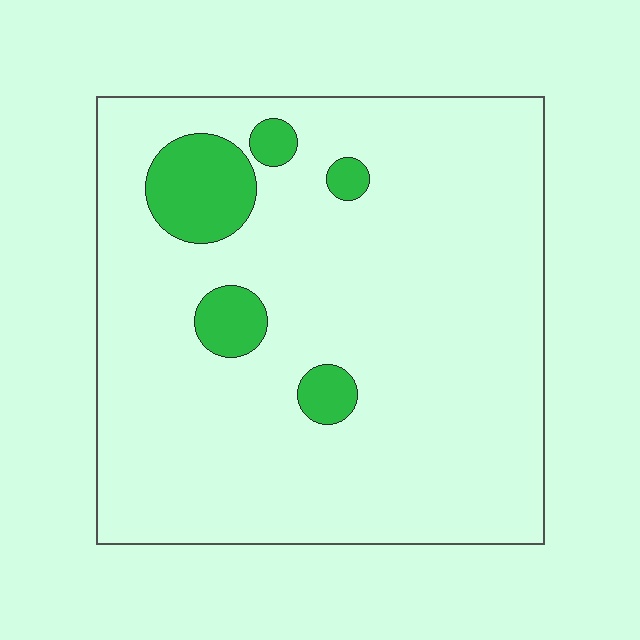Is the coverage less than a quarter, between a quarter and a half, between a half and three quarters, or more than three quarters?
Less than a quarter.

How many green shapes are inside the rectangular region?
5.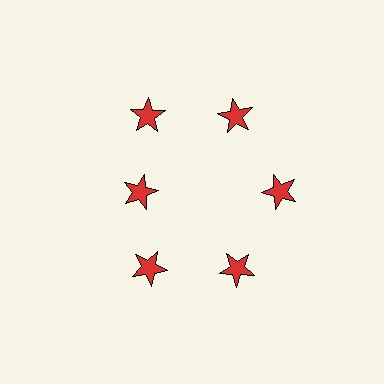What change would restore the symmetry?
The symmetry would be restored by moving it outward, back onto the ring so that all 6 stars sit at equal angles and equal distance from the center.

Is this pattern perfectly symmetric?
No. The 6 red stars are arranged in a ring, but one element near the 9 o'clock position is pulled inward toward the center, breaking the 6-fold rotational symmetry.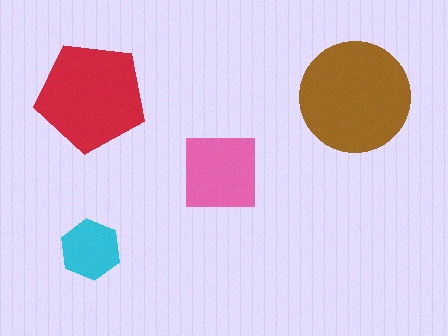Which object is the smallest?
The cyan hexagon.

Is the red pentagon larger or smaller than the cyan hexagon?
Larger.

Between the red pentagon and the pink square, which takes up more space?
The red pentagon.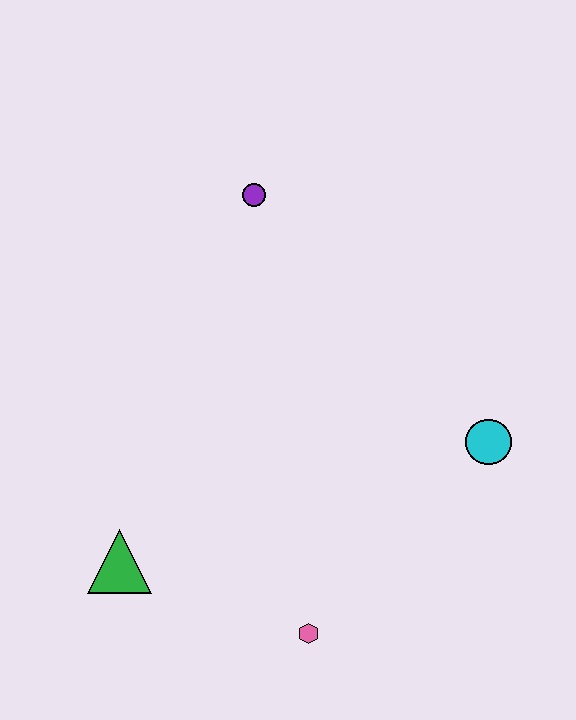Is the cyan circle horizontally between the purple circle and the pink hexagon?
No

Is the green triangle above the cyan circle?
No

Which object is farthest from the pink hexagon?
The purple circle is farthest from the pink hexagon.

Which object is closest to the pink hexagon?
The green triangle is closest to the pink hexagon.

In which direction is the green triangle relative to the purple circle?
The green triangle is below the purple circle.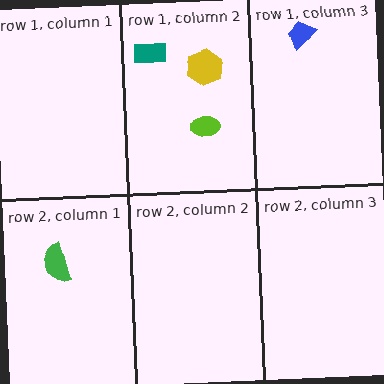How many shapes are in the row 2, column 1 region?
1.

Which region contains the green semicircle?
The row 2, column 1 region.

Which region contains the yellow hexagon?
The row 1, column 2 region.